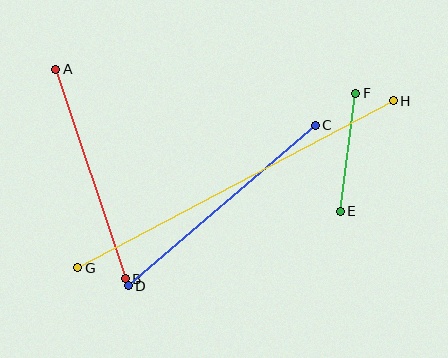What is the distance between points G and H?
The distance is approximately 357 pixels.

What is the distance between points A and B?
The distance is approximately 220 pixels.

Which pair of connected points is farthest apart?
Points G and H are farthest apart.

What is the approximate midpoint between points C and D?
The midpoint is at approximately (222, 205) pixels.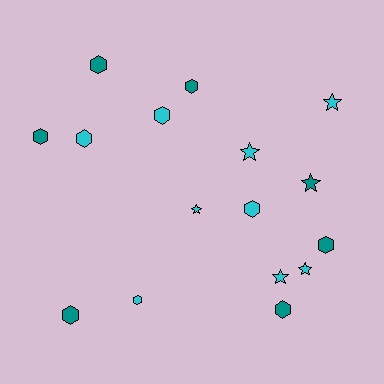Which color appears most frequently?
Cyan, with 9 objects.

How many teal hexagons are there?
There are 6 teal hexagons.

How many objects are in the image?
There are 16 objects.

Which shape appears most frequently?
Hexagon, with 10 objects.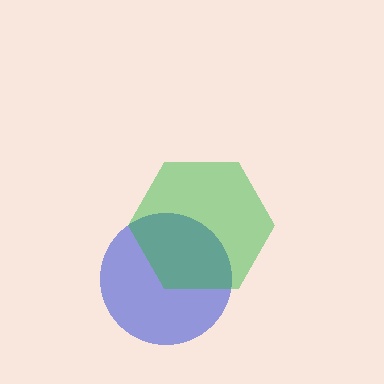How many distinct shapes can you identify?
There are 2 distinct shapes: a blue circle, a green hexagon.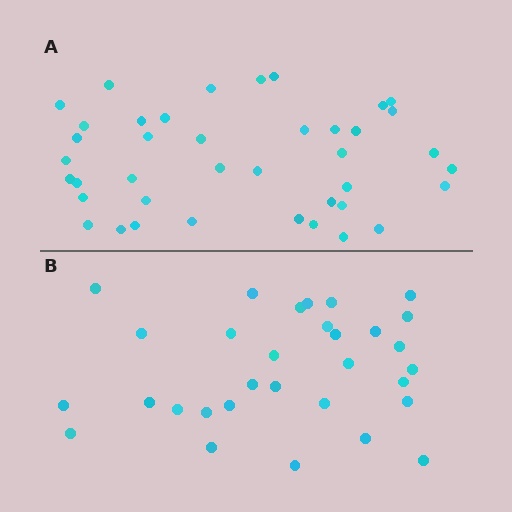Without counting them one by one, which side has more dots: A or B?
Region A (the top region) has more dots.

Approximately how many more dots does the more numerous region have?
Region A has roughly 8 or so more dots than region B.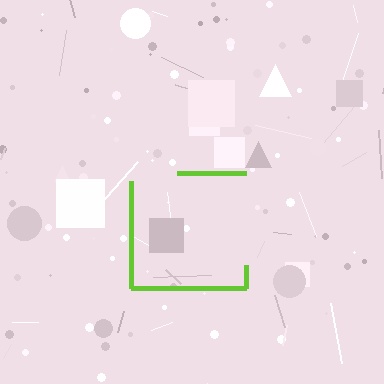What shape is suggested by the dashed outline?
The dashed outline suggests a square.